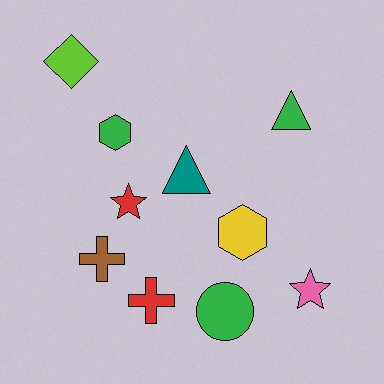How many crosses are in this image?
There are 2 crosses.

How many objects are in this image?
There are 10 objects.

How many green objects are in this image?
There are 3 green objects.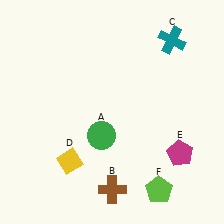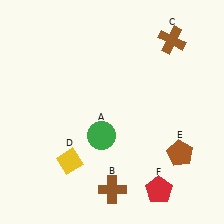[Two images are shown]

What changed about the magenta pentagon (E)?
In Image 1, E is magenta. In Image 2, it changed to brown.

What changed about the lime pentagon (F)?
In Image 1, F is lime. In Image 2, it changed to red.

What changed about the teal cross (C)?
In Image 1, C is teal. In Image 2, it changed to brown.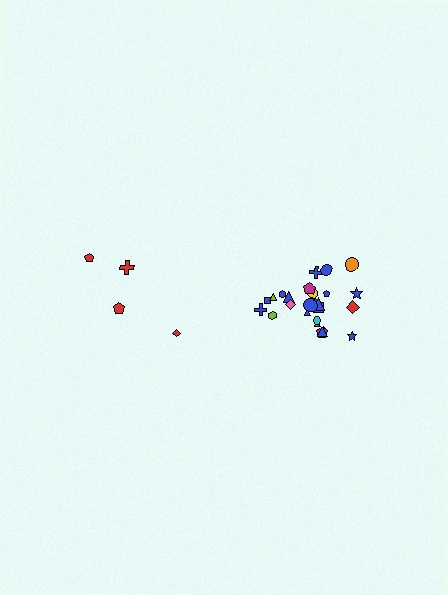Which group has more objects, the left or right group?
The right group.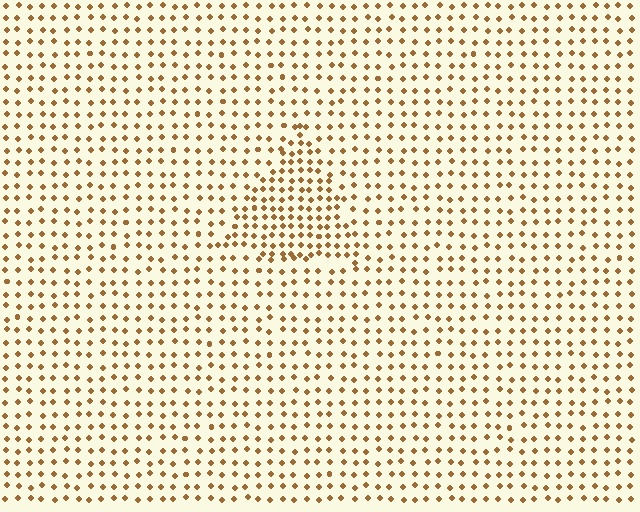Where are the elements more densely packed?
The elements are more densely packed inside the triangle boundary.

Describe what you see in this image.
The image contains small brown elements arranged at two different densities. A triangle-shaped region is visible where the elements are more densely packed than the surrounding area.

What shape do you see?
I see a triangle.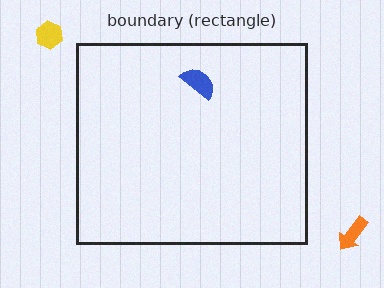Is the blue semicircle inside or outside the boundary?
Inside.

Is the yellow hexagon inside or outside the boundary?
Outside.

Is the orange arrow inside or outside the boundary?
Outside.